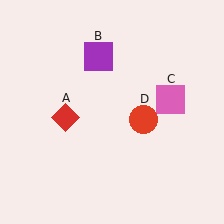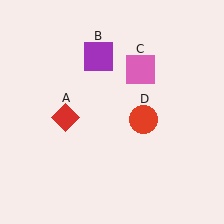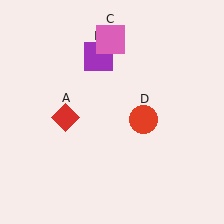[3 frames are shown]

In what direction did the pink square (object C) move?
The pink square (object C) moved up and to the left.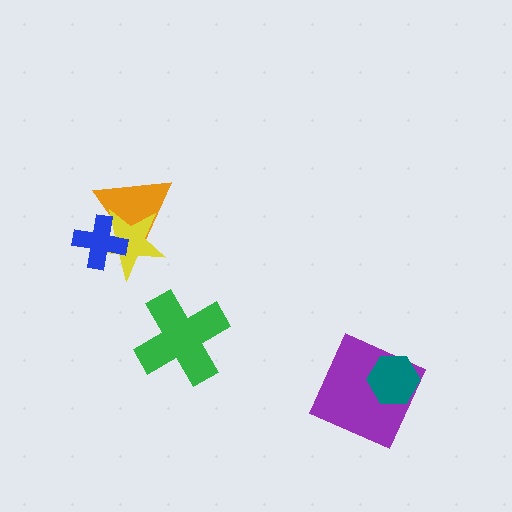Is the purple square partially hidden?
Yes, it is partially covered by another shape.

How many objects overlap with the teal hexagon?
1 object overlaps with the teal hexagon.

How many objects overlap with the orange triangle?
2 objects overlap with the orange triangle.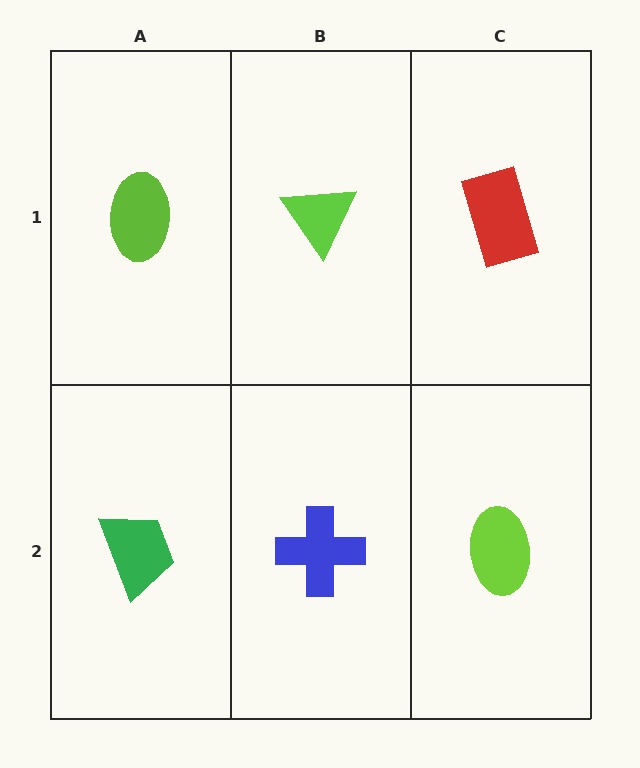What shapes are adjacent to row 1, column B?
A blue cross (row 2, column B), a lime ellipse (row 1, column A), a red rectangle (row 1, column C).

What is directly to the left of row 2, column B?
A green trapezoid.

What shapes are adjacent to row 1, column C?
A lime ellipse (row 2, column C), a lime triangle (row 1, column B).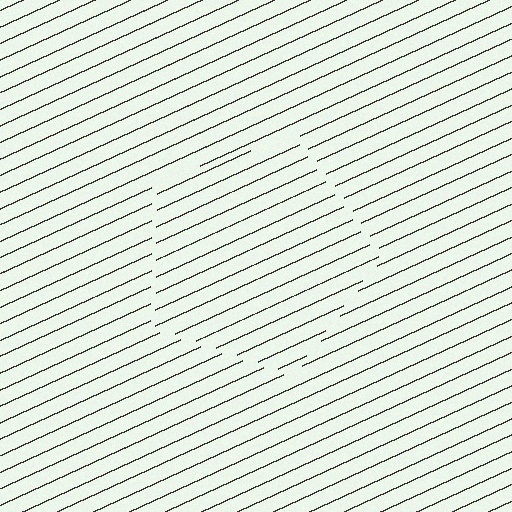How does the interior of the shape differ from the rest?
The interior of the shape contains the same grating, shifted by half a period — the contour is defined by the phase discontinuity where line-ends from the inner and outer gratings abut.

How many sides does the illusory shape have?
5 sides — the line-ends trace a pentagon.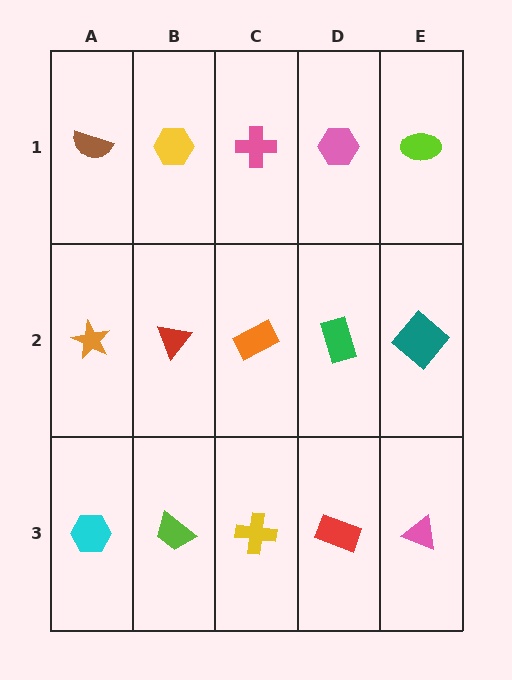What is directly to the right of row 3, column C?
A red rectangle.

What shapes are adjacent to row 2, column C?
A pink cross (row 1, column C), a yellow cross (row 3, column C), a red triangle (row 2, column B), a green rectangle (row 2, column D).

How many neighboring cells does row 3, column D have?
3.